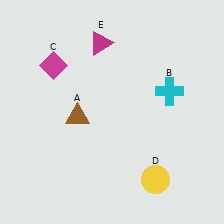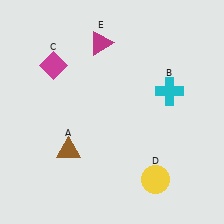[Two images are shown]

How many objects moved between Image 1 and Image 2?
1 object moved between the two images.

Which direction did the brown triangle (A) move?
The brown triangle (A) moved down.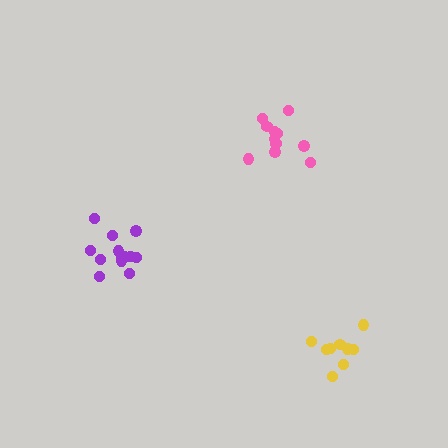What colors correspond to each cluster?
The clusters are colored: purple, pink, yellow.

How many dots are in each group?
Group 1: 13 dots, Group 2: 11 dots, Group 3: 9 dots (33 total).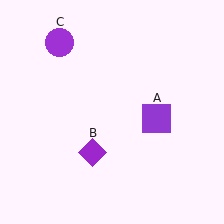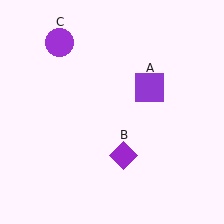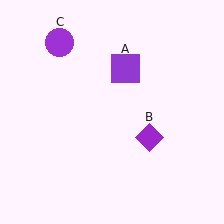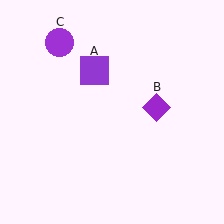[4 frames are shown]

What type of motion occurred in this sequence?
The purple square (object A), purple diamond (object B) rotated counterclockwise around the center of the scene.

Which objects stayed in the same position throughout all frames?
Purple circle (object C) remained stationary.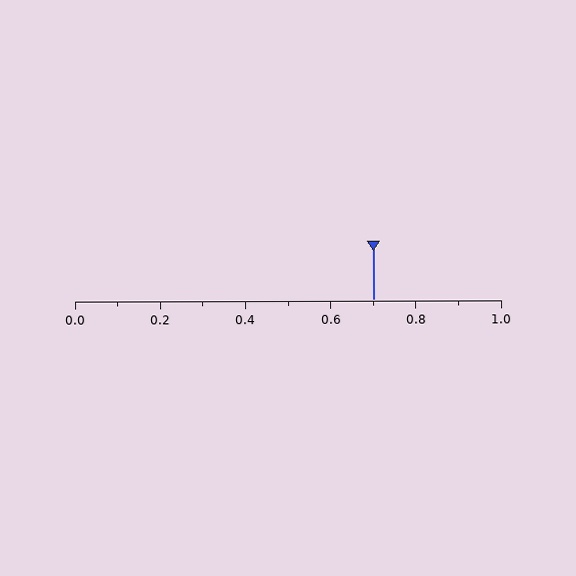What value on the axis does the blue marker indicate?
The marker indicates approximately 0.7.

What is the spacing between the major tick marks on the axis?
The major ticks are spaced 0.2 apart.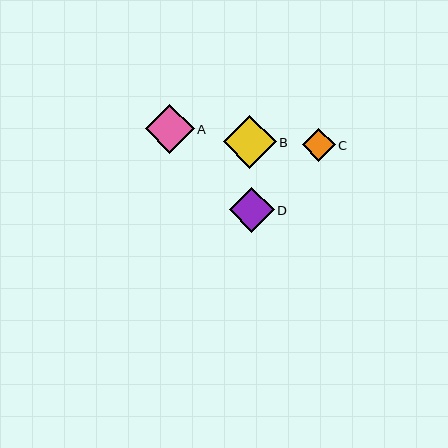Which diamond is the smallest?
Diamond C is the smallest with a size of approximately 33 pixels.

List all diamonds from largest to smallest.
From largest to smallest: B, A, D, C.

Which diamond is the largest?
Diamond B is the largest with a size of approximately 53 pixels.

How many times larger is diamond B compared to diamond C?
Diamond B is approximately 1.6 times the size of diamond C.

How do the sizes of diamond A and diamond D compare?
Diamond A and diamond D are approximately the same size.